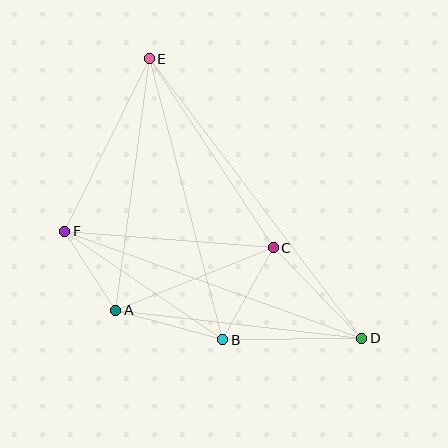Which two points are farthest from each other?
Points D and E are farthest from each other.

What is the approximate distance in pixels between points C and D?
The distance between C and D is approximately 126 pixels.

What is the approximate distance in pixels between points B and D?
The distance between B and D is approximately 139 pixels.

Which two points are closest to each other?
Points A and F are closest to each other.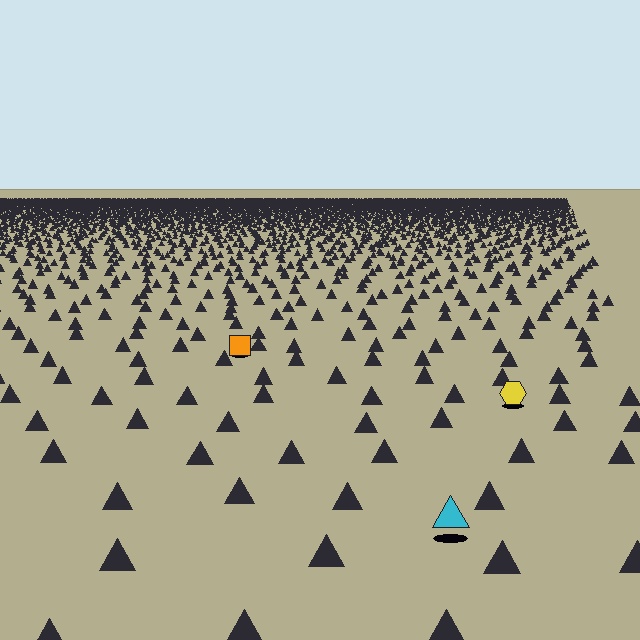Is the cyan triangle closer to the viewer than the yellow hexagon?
Yes. The cyan triangle is closer — you can tell from the texture gradient: the ground texture is coarser near it.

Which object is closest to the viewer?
The cyan triangle is closest. The texture marks near it are larger and more spread out.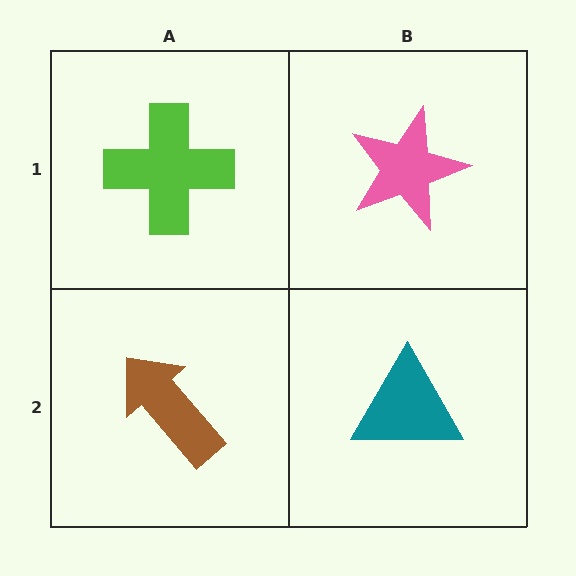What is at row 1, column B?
A pink star.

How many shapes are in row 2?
2 shapes.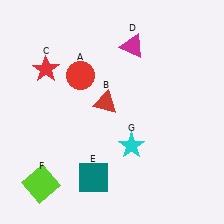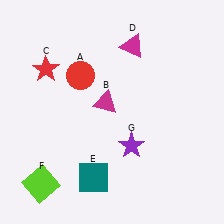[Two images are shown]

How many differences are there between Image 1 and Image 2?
There are 2 differences between the two images.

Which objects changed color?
B changed from red to magenta. G changed from cyan to purple.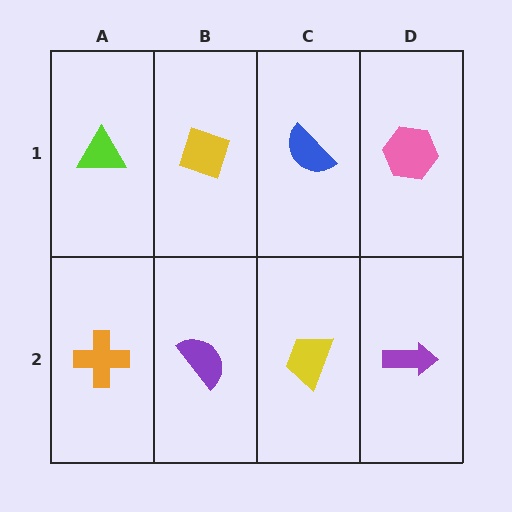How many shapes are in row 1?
4 shapes.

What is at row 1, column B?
A yellow diamond.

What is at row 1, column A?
A lime triangle.